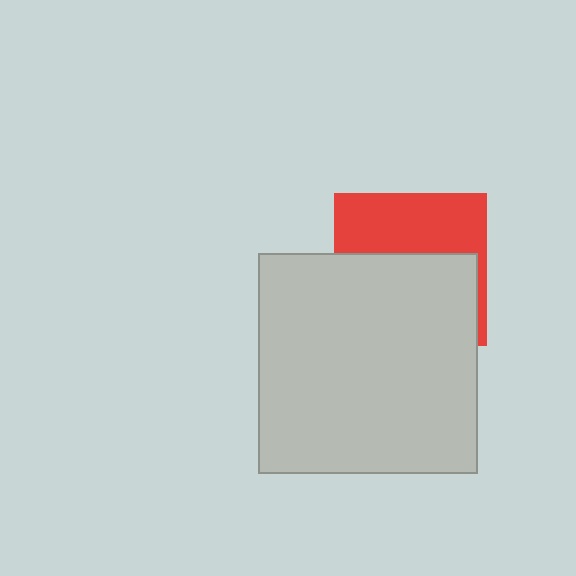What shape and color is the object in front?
The object in front is a light gray square.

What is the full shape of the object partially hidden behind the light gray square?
The partially hidden object is a red square.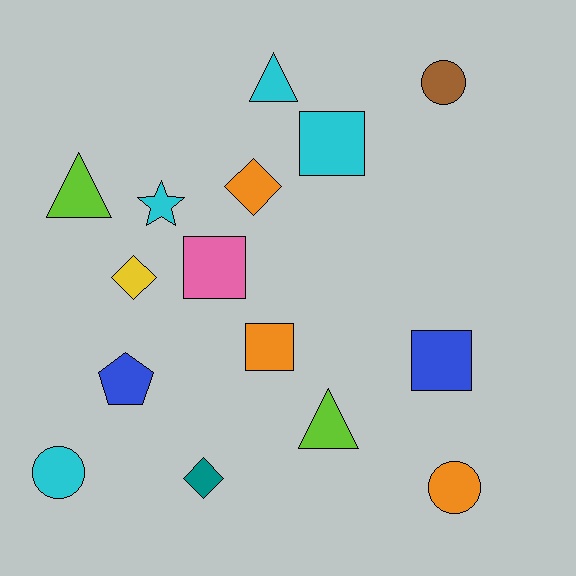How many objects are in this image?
There are 15 objects.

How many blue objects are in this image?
There are 2 blue objects.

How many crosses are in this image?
There are no crosses.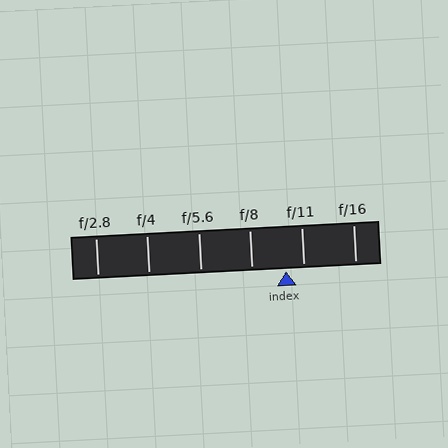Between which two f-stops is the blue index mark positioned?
The index mark is between f/8 and f/11.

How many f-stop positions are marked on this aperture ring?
There are 6 f-stop positions marked.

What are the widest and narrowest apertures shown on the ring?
The widest aperture shown is f/2.8 and the narrowest is f/16.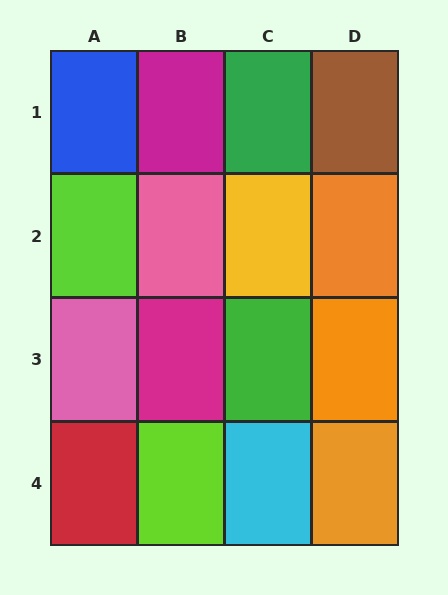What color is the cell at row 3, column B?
Magenta.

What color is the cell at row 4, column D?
Orange.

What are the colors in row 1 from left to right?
Blue, magenta, green, brown.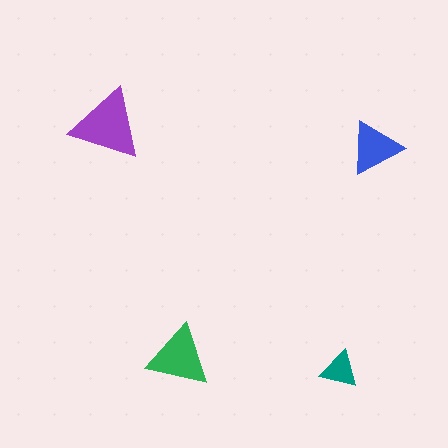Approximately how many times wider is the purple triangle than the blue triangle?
About 1.5 times wider.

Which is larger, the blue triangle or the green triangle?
The green one.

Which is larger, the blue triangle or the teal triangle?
The blue one.